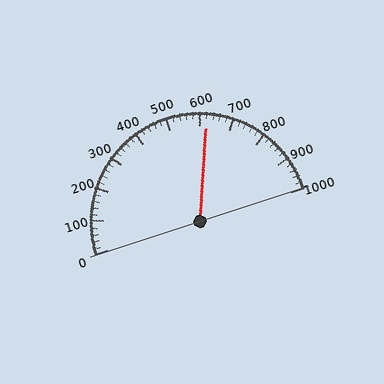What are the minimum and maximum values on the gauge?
The gauge ranges from 0 to 1000.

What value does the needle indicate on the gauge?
The needle indicates approximately 620.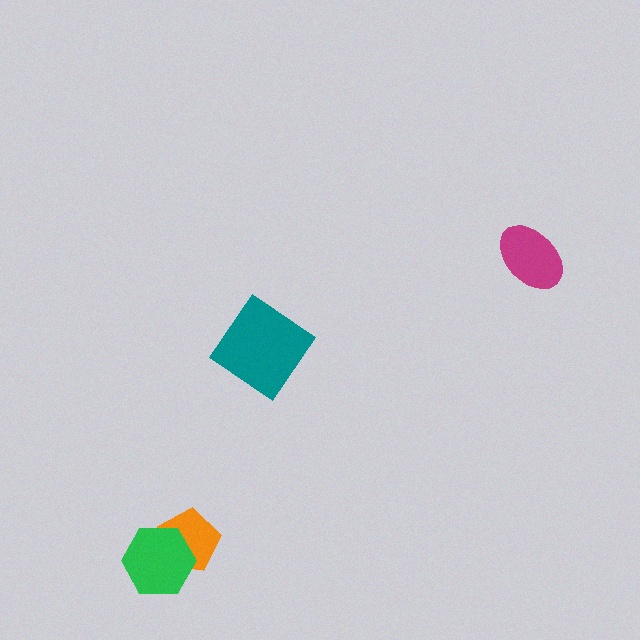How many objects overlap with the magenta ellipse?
0 objects overlap with the magenta ellipse.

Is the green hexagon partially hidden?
No, no other shape covers it.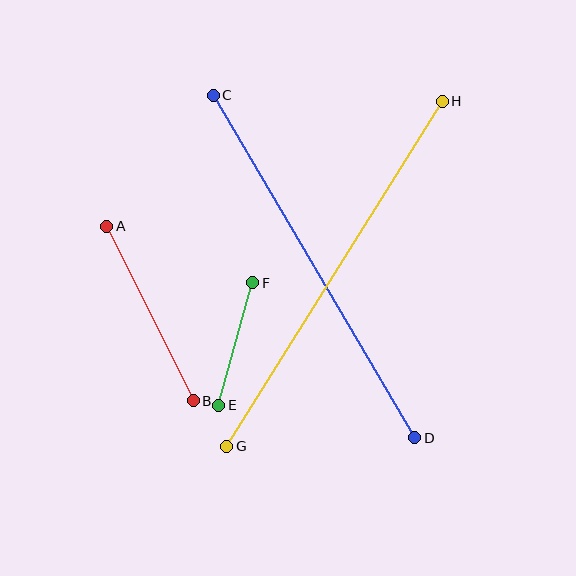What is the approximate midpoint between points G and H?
The midpoint is at approximately (334, 274) pixels.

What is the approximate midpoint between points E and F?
The midpoint is at approximately (236, 344) pixels.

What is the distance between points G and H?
The distance is approximately 407 pixels.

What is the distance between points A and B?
The distance is approximately 195 pixels.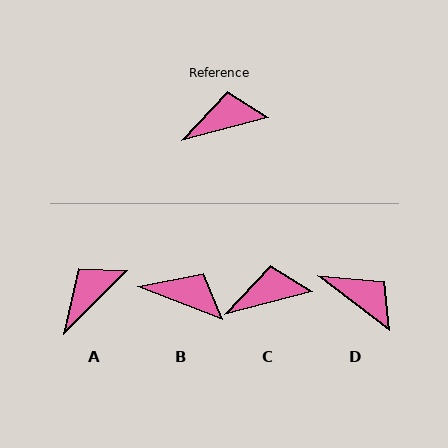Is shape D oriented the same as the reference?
No, it is off by about 52 degrees.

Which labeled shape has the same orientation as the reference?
C.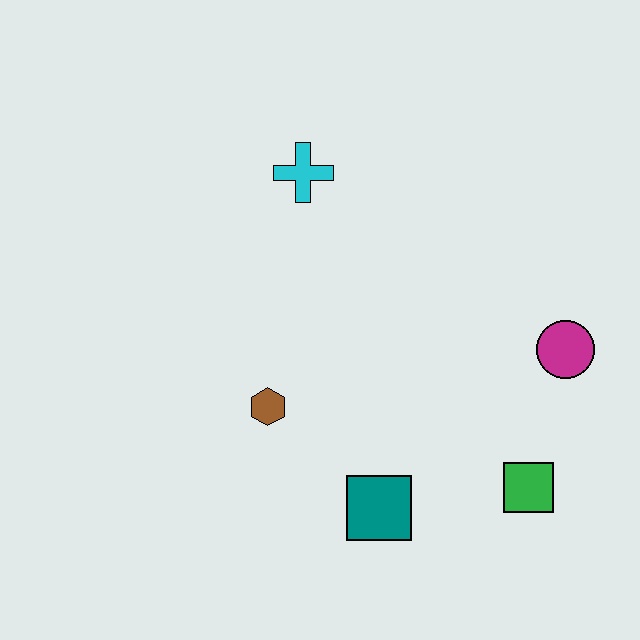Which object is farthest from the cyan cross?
The green square is farthest from the cyan cross.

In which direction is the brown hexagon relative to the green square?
The brown hexagon is to the left of the green square.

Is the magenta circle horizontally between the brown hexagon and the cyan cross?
No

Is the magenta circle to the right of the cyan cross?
Yes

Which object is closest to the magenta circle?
The green square is closest to the magenta circle.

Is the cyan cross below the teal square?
No